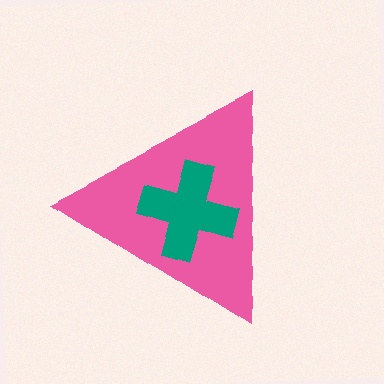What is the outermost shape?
The pink triangle.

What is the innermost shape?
The teal cross.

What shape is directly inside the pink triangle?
The teal cross.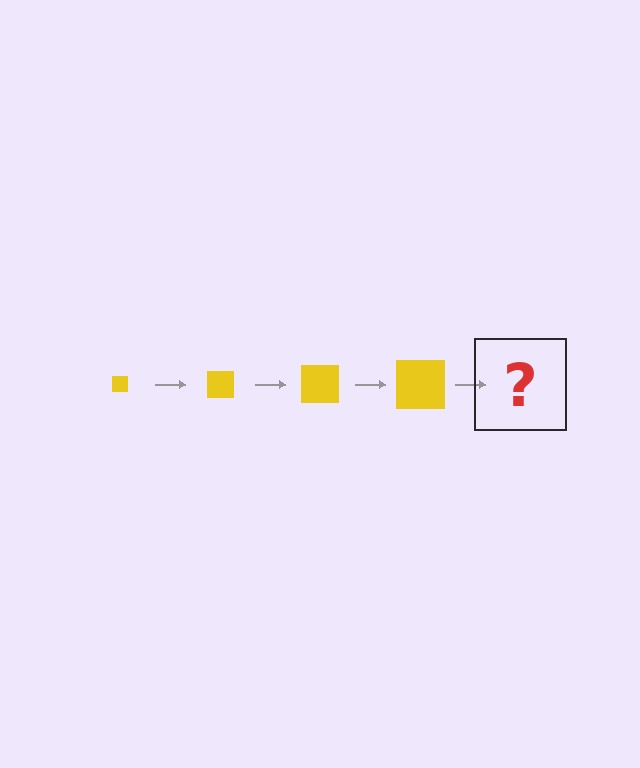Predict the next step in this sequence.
The next step is a yellow square, larger than the previous one.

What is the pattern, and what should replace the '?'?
The pattern is that the square gets progressively larger each step. The '?' should be a yellow square, larger than the previous one.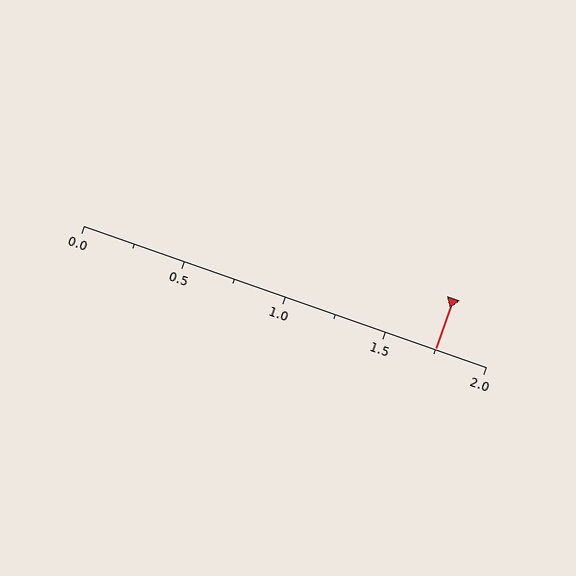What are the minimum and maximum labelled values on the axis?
The axis runs from 0.0 to 2.0.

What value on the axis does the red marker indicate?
The marker indicates approximately 1.75.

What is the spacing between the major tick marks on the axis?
The major ticks are spaced 0.5 apart.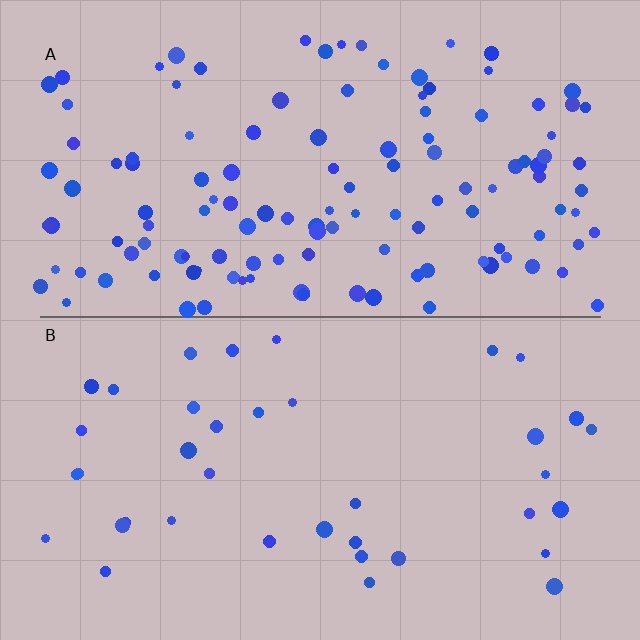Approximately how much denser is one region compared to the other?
Approximately 3.3× — region A over region B.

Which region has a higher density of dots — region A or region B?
A (the top).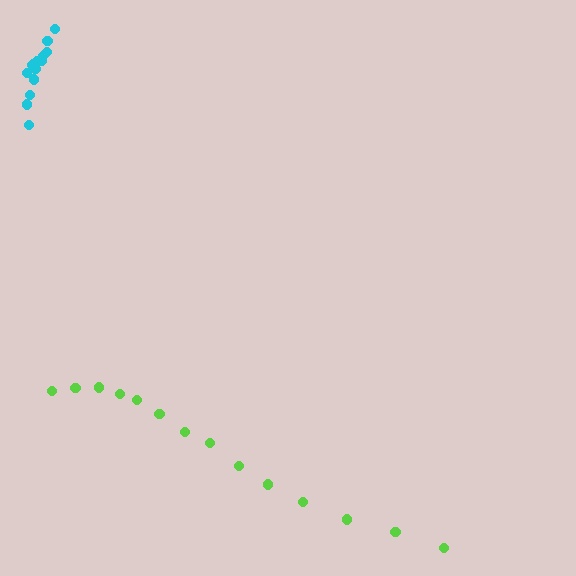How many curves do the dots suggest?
There are 2 distinct paths.